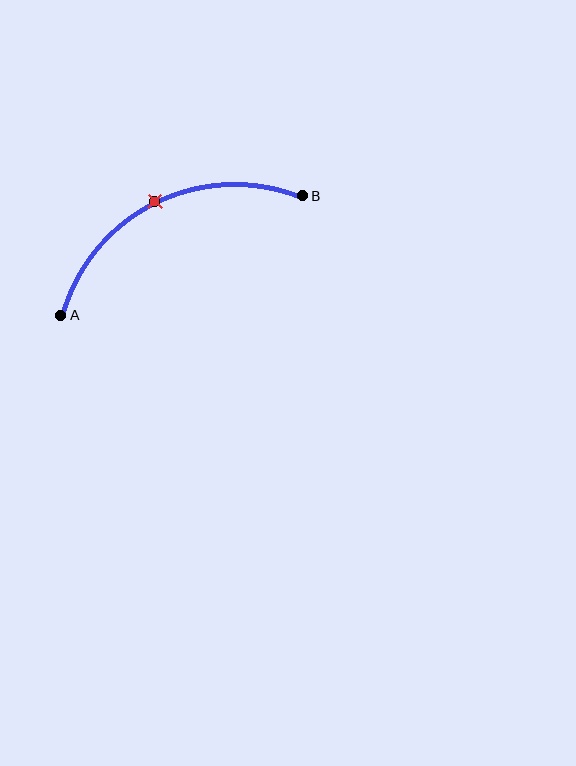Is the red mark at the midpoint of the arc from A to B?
Yes. The red mark lies on the arc at equal arc-length from both A and B — it is the arc midpoint.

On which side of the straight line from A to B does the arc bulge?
The arc bulges above the straight line connecting A and B.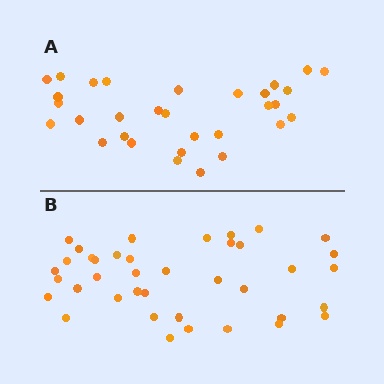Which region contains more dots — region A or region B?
Region B (the bottom region) has more dots.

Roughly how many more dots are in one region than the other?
Region B has roughly 8 or so more dots than region A.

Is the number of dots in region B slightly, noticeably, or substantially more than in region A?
Region B has noticeably more, but not dramatically so. The ratio is roughly 1.3 to 1.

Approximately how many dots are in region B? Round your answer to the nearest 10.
About 40 dots. (The exact count is 39, which rounds to 40.)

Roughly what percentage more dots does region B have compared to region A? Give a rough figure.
About 25% more.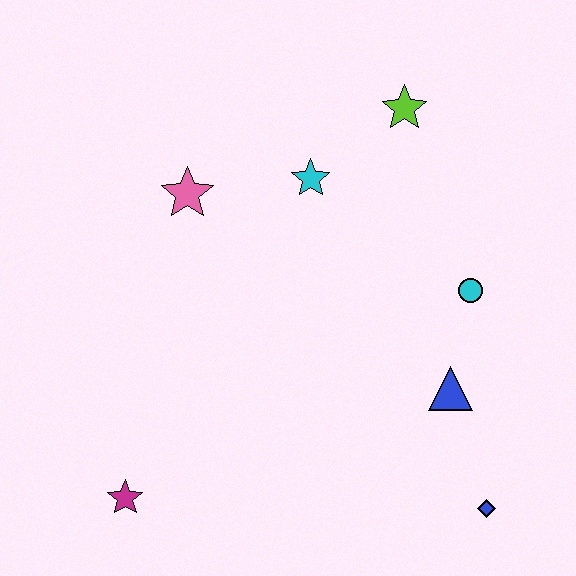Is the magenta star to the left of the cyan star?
Yes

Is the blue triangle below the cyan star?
Yes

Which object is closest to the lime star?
The cyan star is closest to the lime star.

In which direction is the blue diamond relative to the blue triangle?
The blue diamond is below the blue triangle.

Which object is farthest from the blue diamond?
The pink star is farthest from the blue diamond.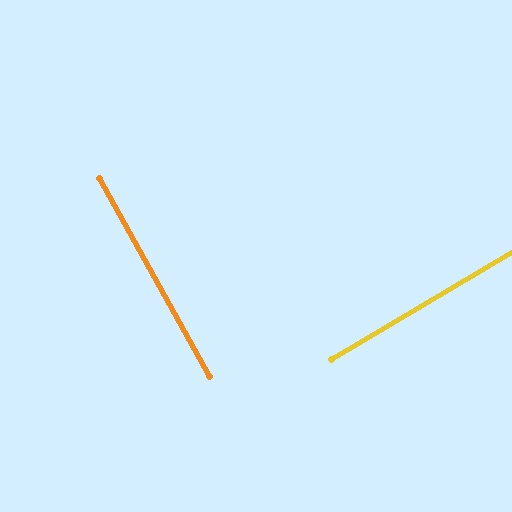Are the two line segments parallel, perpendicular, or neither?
Perpendicular — they meet at approximately 88°.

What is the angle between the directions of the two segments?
Approximately 88 degrees.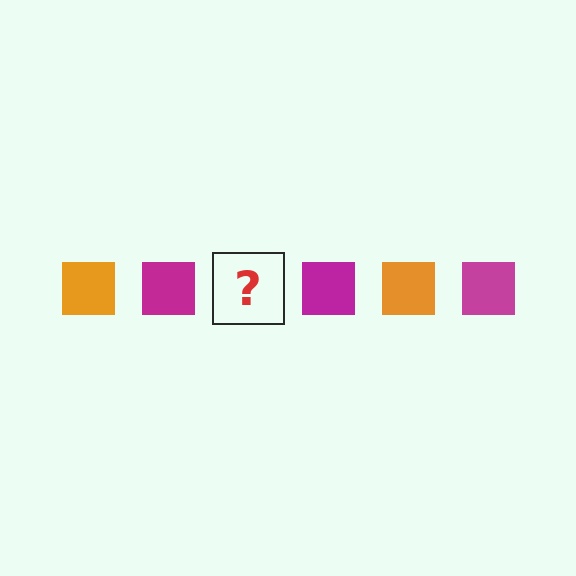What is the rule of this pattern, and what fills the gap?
The rule is that the pattern cycles through orange, magenta squares. The gap should be filled with an orange square.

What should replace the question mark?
The question mark should be replaced with an orange square.